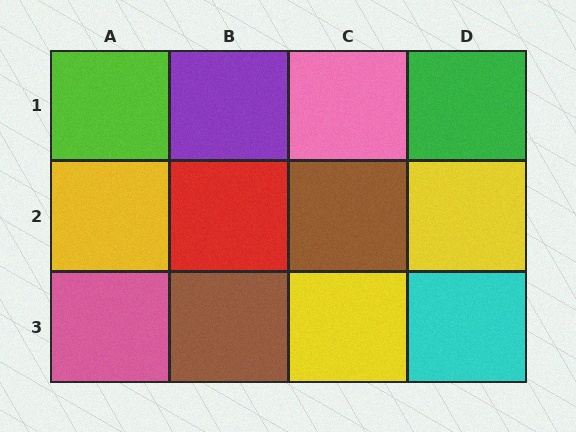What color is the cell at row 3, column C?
Yellow.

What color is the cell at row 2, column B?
Red.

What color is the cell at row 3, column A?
Pink.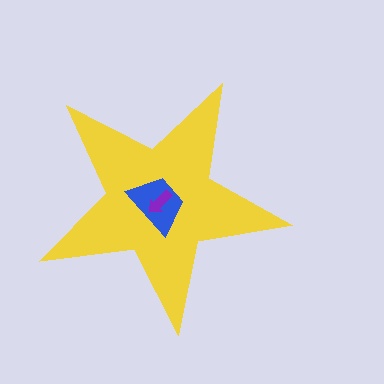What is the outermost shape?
The yellow star.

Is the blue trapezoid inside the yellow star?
Yes.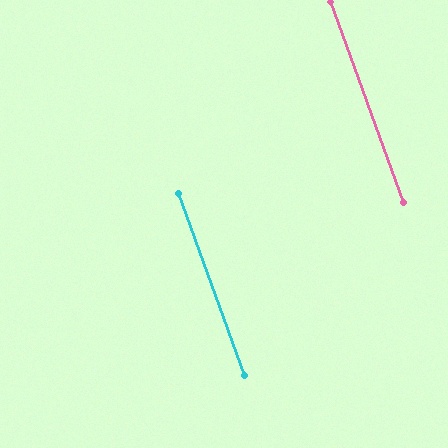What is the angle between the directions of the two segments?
Approximately 0 degrees.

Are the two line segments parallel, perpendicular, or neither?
Parallel — their directions differ by only 0.0°.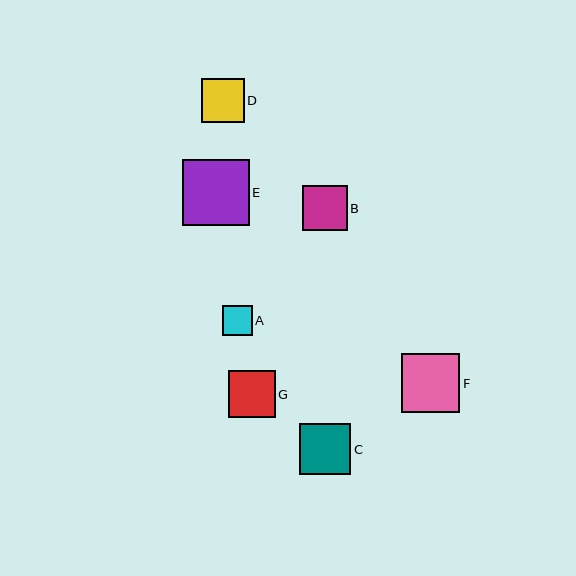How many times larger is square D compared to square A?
Square D is approximately 1.5 times the size of square A.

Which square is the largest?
Square E is the largest with a size of approximately 66 pixels.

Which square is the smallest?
Square A is the smallest with a size of approximately 29 pixels.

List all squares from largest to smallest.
From largest to smallest: E, F, C, G, B, D, A.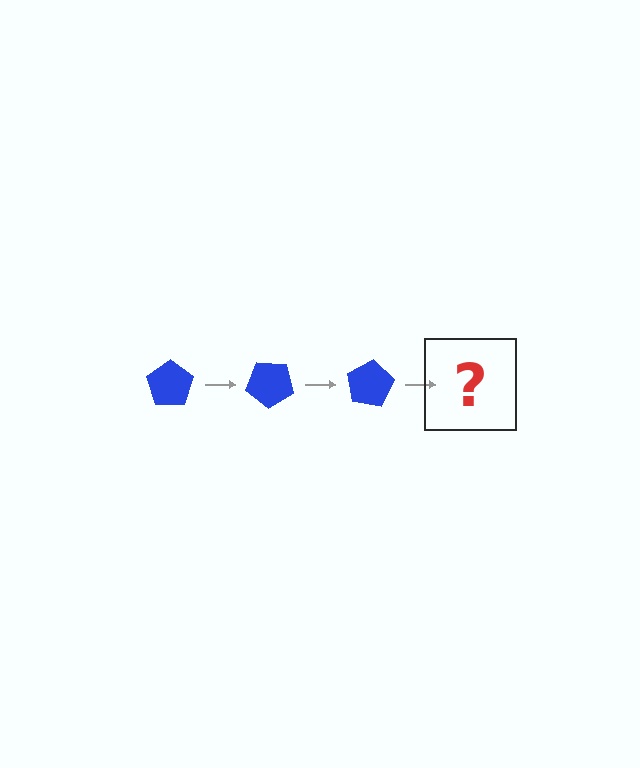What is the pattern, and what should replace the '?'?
The pattern is that the pentagon rotates 40 degrees each step. The '?' should be a blue pentagon rotated 120 degrees.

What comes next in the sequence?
The next element should be a blue pentagon rotated 120 degrees.